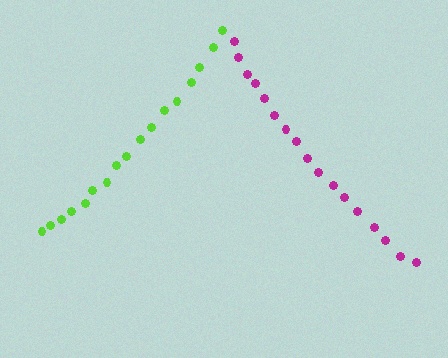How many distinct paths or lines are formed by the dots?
There are 2 distinct paths.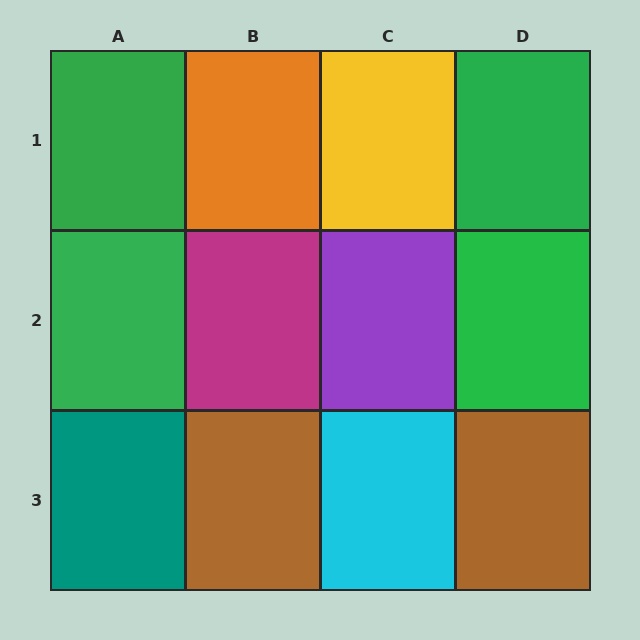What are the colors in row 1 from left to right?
Green, orange, yellow, green.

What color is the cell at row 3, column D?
Brown.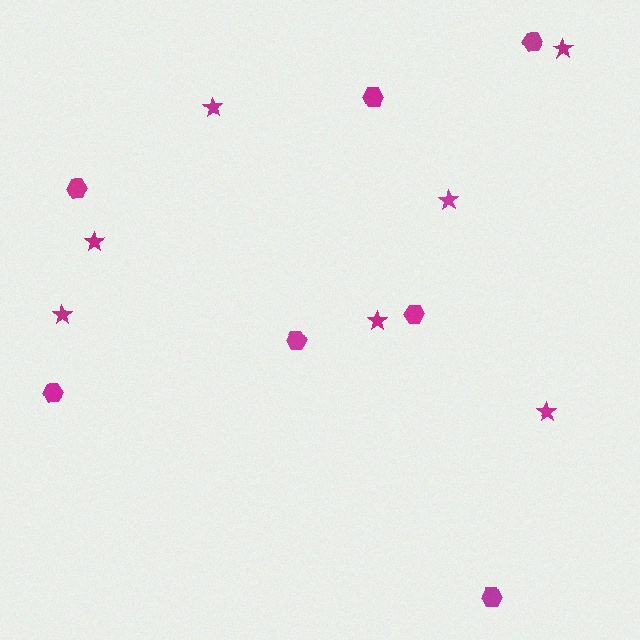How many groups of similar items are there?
There are 2 groups: one group of stars (7) and one group of hexagons (7).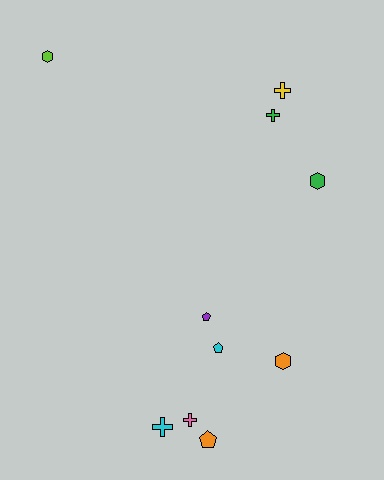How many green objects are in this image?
There are 2 green objects.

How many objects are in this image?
There are 10 objects.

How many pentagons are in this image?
There are 3 pentagons.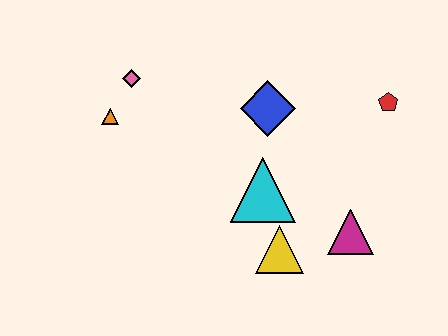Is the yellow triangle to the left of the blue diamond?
No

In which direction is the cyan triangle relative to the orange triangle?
The cyan triangle is to the right of the orange triangle.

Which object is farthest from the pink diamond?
The magenta triangle is farthest from the pink diamond.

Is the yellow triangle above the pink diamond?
No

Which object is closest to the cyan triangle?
The yellow triangle is closest to the cyan triangle.